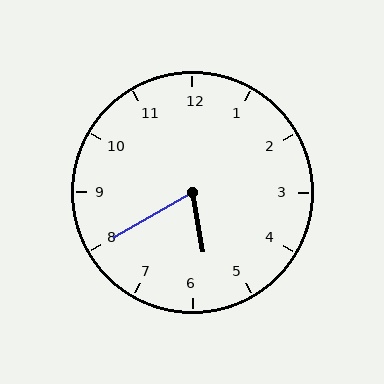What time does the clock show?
5:40.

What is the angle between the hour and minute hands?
Approximately 70 degrees.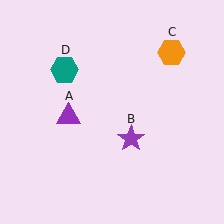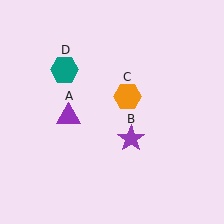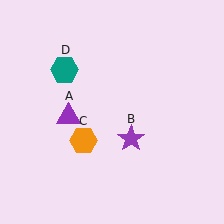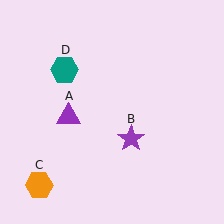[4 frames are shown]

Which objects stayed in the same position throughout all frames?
Purple triangle (object A) and purple star (object B) and teal hexagon (object D) remained stationary.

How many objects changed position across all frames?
1 object changed position: orange hexagon (object C).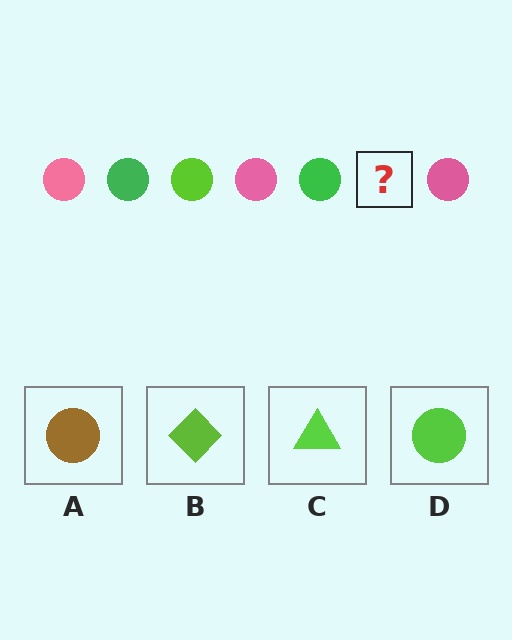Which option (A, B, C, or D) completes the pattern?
D.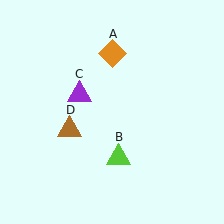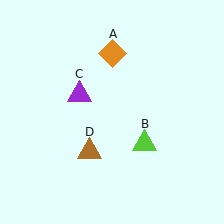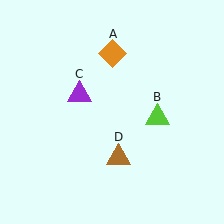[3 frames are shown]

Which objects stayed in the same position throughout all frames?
Orange diamond (object A) and purple triangle (object C) remained stationary.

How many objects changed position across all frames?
2 objects changed position: lime triangle (object B), brown triangle (object D).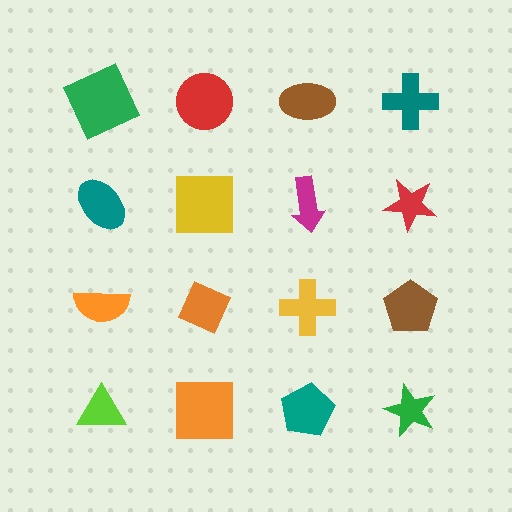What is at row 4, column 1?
A lime triangle.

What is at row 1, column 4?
A teal cross.